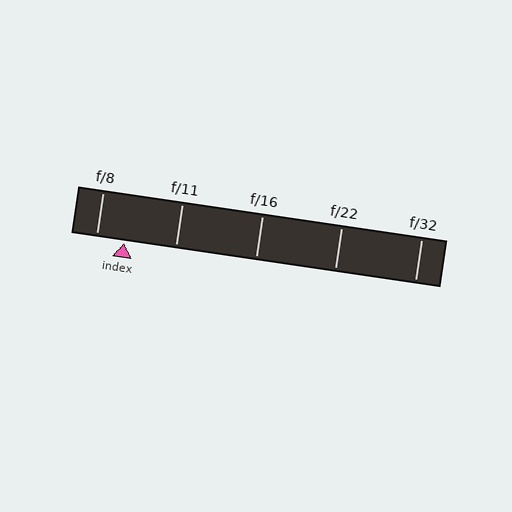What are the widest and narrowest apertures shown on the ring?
The widest aperture shown is f/8 and the narrowest is f/32.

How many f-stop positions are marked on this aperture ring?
There are 5 f-stop positions marked.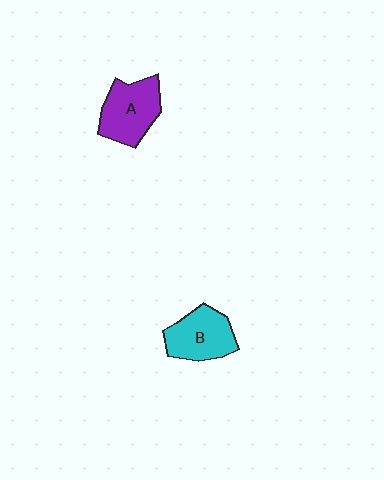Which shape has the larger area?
Shape A (purple).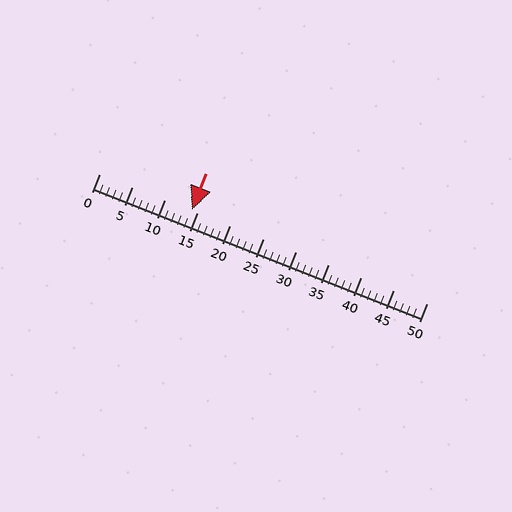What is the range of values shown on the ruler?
The ruler shows values from 0 to 50.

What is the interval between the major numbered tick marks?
The major tick marks are spaced 5 units apart.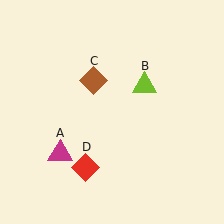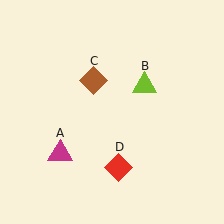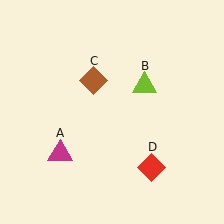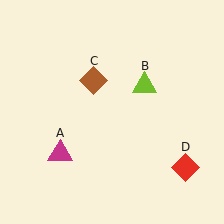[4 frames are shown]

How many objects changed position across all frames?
1 object changed position: red diamond (object D).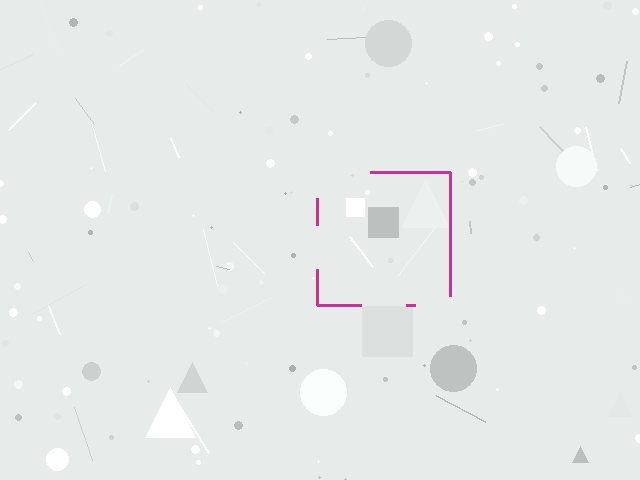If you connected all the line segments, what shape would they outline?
They would outline a square.